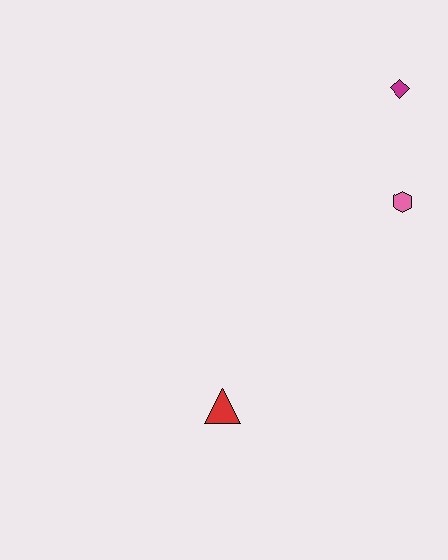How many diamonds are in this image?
There is 1 diamond.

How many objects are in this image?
There are 3 objects.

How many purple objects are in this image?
There are no purple objects.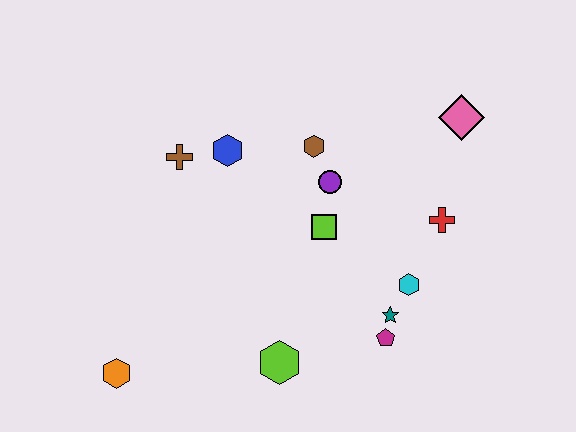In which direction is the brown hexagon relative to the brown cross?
The brown hexagon is to the right of the brown cross.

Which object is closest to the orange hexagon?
The lime hexagon is closest to the orange hexagon.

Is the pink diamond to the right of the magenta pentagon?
Yes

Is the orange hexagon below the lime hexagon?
Yes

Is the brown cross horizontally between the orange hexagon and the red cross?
Yes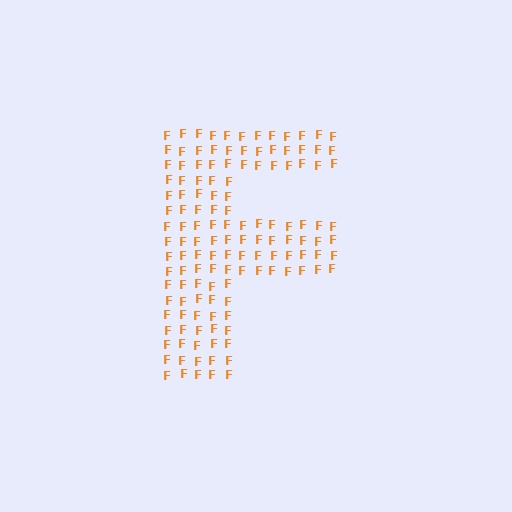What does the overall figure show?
The overall figure shows the letter F.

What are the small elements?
The small elements are letter F's.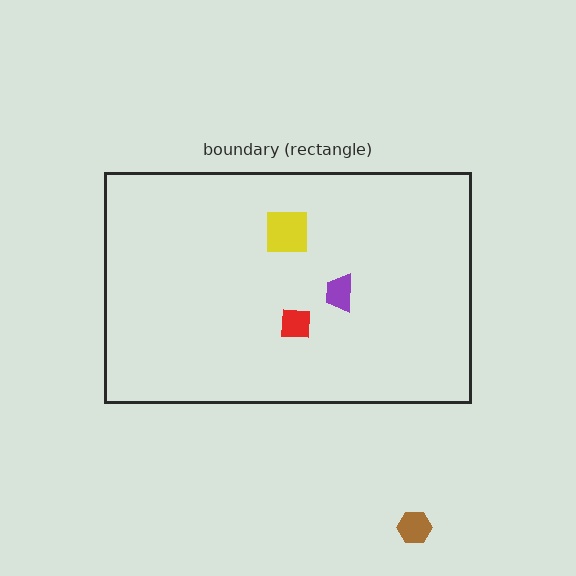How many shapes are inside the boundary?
3 inside, 1 outside.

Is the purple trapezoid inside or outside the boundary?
Inside.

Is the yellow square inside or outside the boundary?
Inside.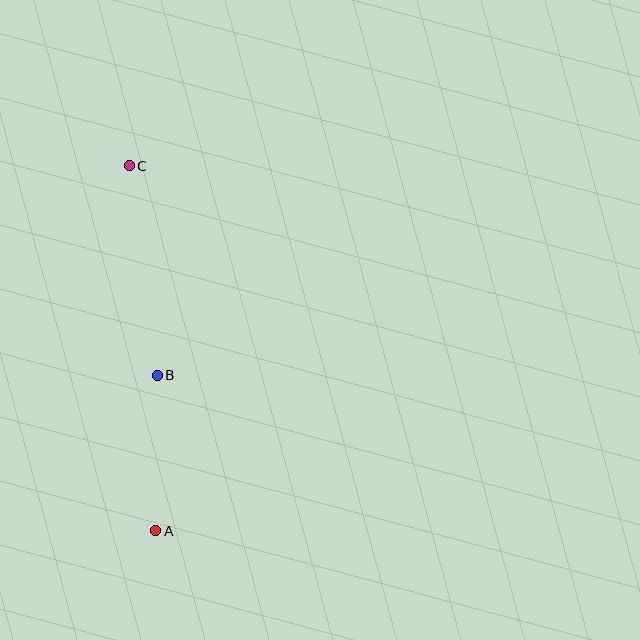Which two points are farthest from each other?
Points A and C are farthest from each other.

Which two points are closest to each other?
Points A and B are closest to each other.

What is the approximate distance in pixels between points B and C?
The distance between B and C is approximately 211 pixels.